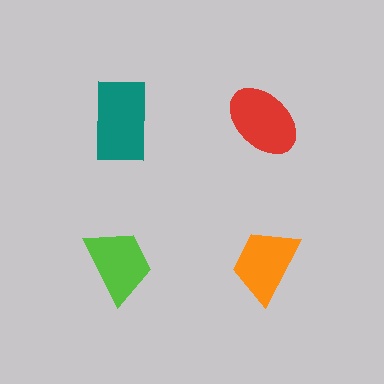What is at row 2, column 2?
An orange trapezoid.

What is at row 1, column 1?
A teal rectangle.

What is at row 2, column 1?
A lime trapezoid.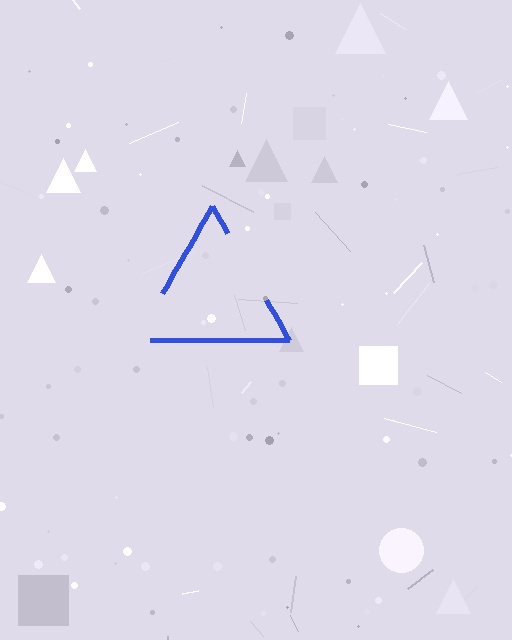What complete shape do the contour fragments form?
The contour fragments form a triangle.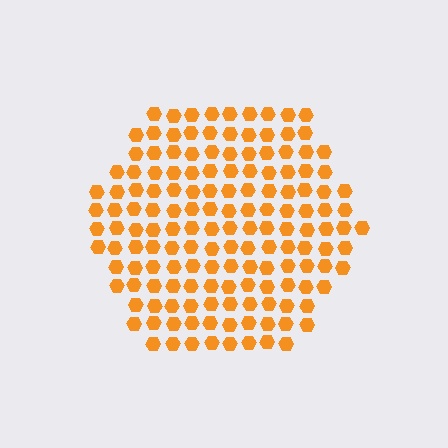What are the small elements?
The small elements are hexagons.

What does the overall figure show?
The overall figure shows a hexagon.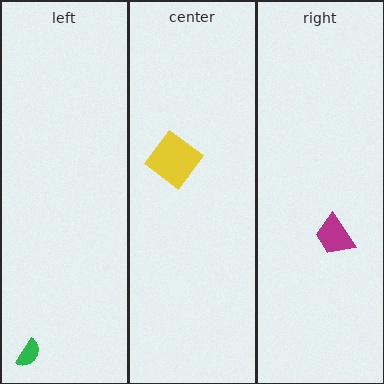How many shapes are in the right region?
1.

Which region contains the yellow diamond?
The center region.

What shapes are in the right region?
The magenta trapezoid.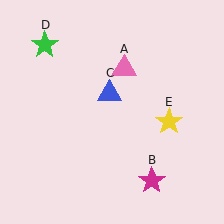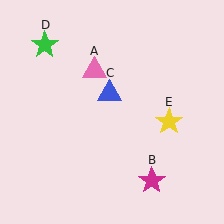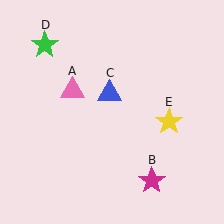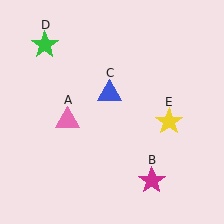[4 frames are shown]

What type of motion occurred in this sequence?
The pink triangle (object A) rotated counterclockwise around the center of the scene.